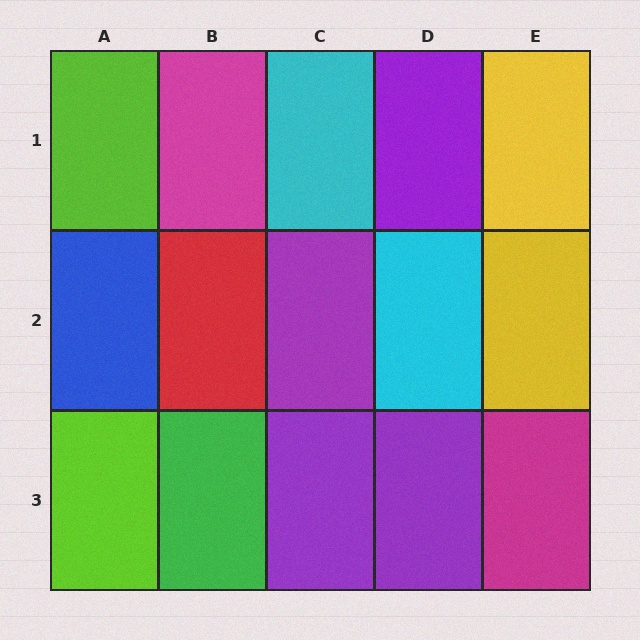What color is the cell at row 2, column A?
Blue.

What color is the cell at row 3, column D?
Purple.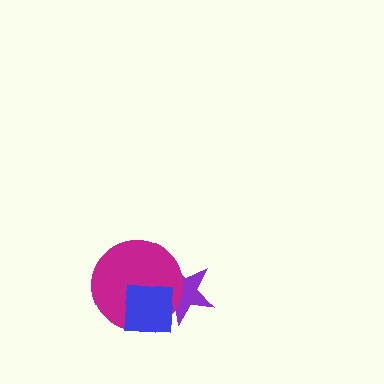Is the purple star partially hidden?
Yes, it is partially covered by another shape.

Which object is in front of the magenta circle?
The blue square is in front of the magenta circle.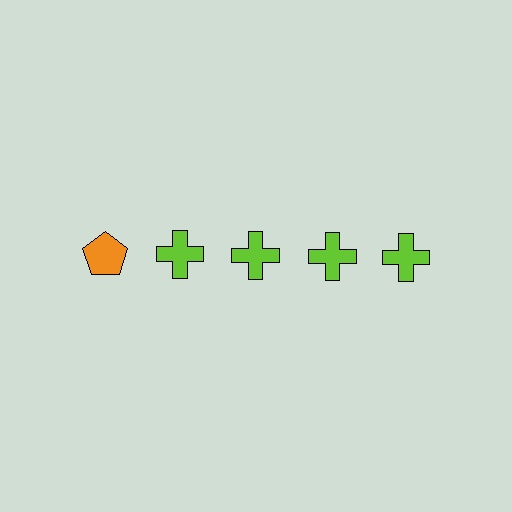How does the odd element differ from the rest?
It differs in both color (orange instead of lime) and shape (pentagon instead of cross).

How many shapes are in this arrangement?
There are 5 shapes arranged in a grid pattern.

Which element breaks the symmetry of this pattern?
The orange pentagon in the top row, leftmost column breaks the symmetry. All other shapes are lime crosses.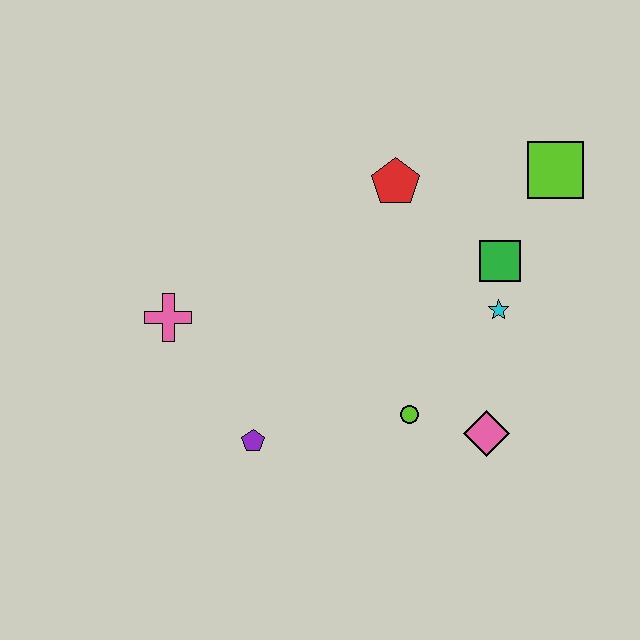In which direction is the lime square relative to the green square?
The lime square is above the green square.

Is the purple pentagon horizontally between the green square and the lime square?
No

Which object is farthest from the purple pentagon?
The lime square is farthest from the purple pentagon.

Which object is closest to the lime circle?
The pink diamond is closest to the lime circle.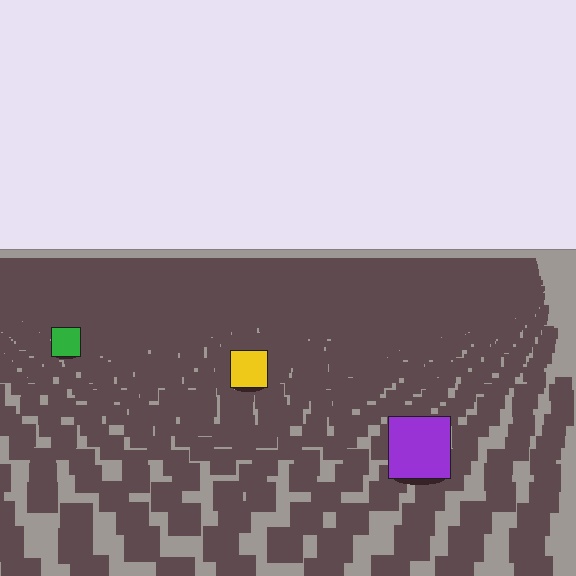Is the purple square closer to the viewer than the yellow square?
Yes. The purple square is closer — you can tell from the texture gradient: the ground texture is coarser near it.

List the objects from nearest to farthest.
From nearest to farthest: the purple square, the yellow square, the green square.